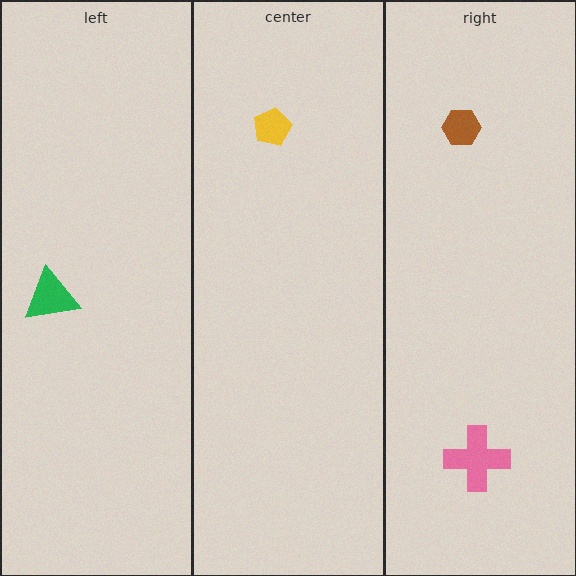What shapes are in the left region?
The green triangle.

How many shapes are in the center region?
1.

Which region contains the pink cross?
The right region.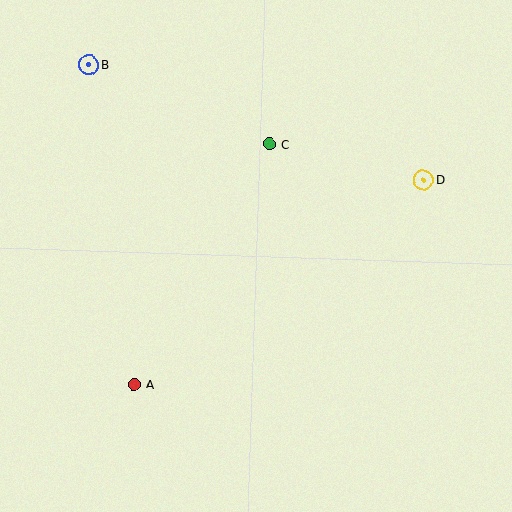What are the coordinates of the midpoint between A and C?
The midpoint between A and C is at (201, 264).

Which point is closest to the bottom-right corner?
Point D is closest to the bottom-right corner.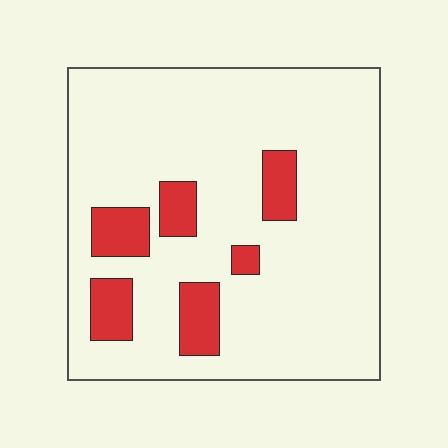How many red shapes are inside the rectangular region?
6.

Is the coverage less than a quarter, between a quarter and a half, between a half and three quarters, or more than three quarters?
Less than a quarter.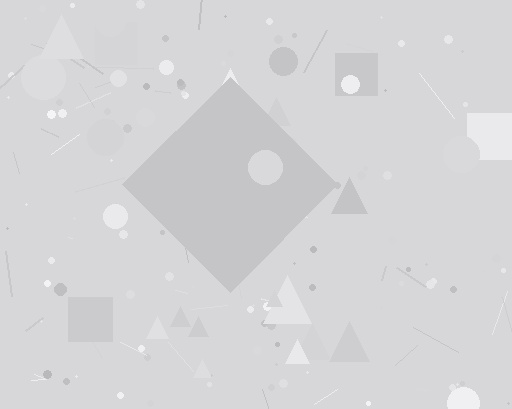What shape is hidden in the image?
A diamond is hidden in the image.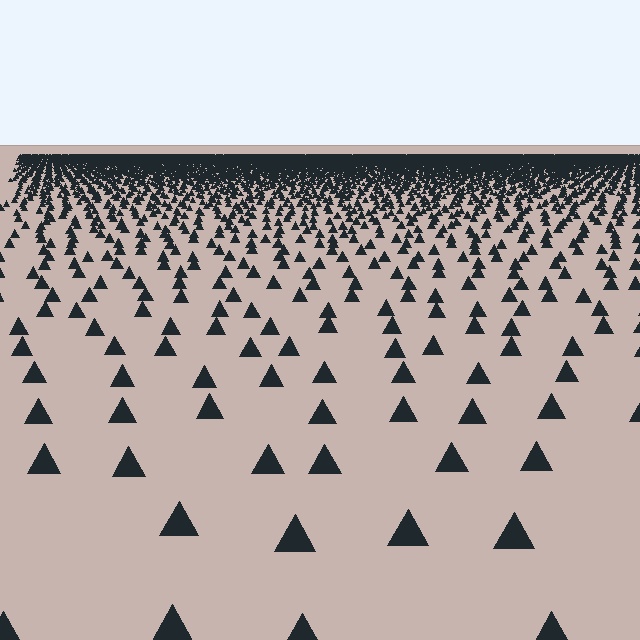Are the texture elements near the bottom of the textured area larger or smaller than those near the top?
Larger. Near the bottom, elements are closer to the viewer and appear at a bigger on-screen size.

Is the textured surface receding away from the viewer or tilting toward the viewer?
The surface is receding away from the viewer. Texture elements get smaller and denser toward the top.